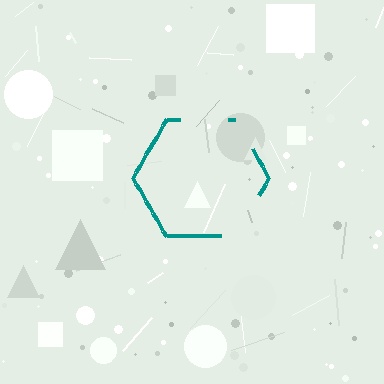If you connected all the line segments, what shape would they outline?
They would outline a hexagon.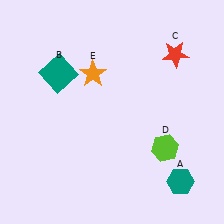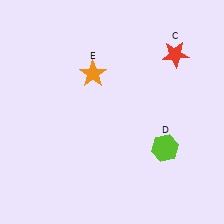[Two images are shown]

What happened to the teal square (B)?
The teal square (B) was removed in Image 2. It was in the top-left area of Image 1.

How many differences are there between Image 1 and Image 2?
There are 2 differences between the two images.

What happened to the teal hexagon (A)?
The teal hexagon (A) was removed in Image 2. It was in the bottom-right area of Image 1.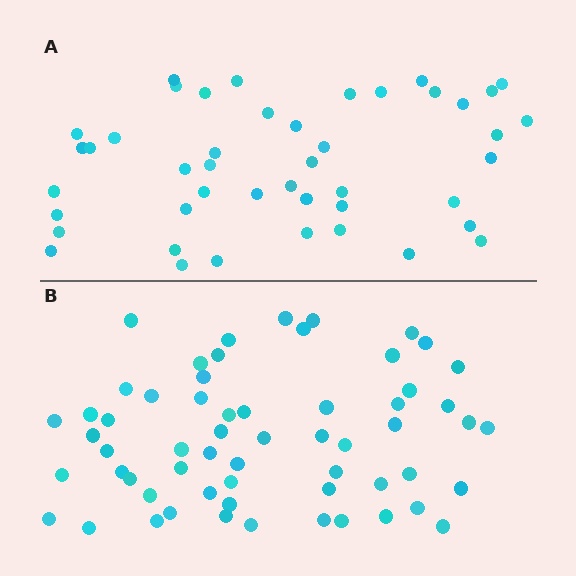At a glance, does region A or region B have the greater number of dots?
Region B (the bottom region) has more dots.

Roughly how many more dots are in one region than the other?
Region B has approximately 15 more dots than region A.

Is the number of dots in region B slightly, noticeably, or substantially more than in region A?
Region B has noticeably more, but not dramatically so. The ratio is roughly 1.3 to 1.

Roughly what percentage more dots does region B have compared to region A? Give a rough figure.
About 35% more.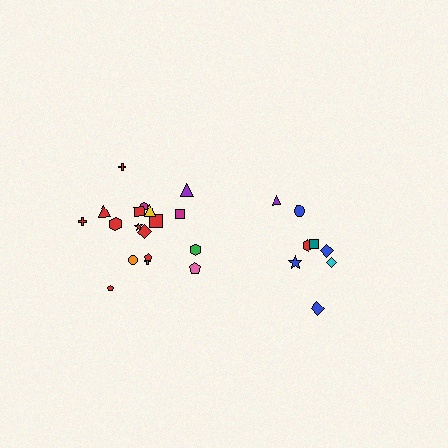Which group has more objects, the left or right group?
The left group.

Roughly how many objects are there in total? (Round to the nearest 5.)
Roughly 25 objects in total.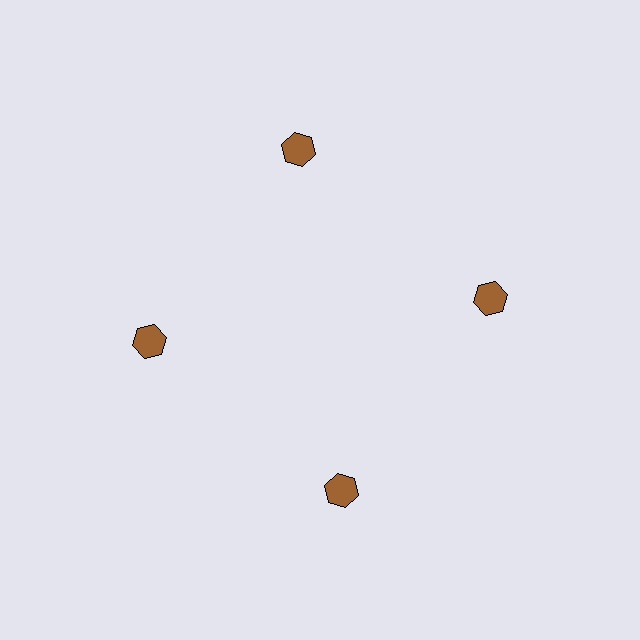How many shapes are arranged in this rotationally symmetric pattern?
There are 4 shapes, arranged in 4 groups of 1.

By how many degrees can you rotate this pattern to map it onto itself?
The pattern maps onto itself every 90 degrees of rotation.